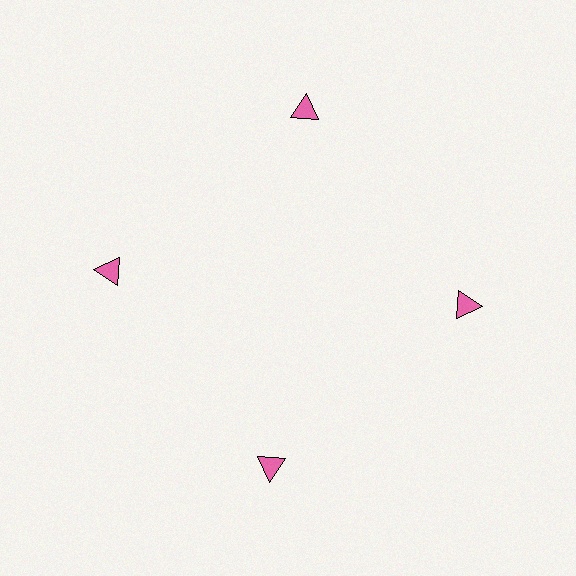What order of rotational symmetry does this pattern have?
This pattern has 4-fold rotational symmetry.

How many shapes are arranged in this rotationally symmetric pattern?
There are 4 shapes, arranged in 4 groups of 1.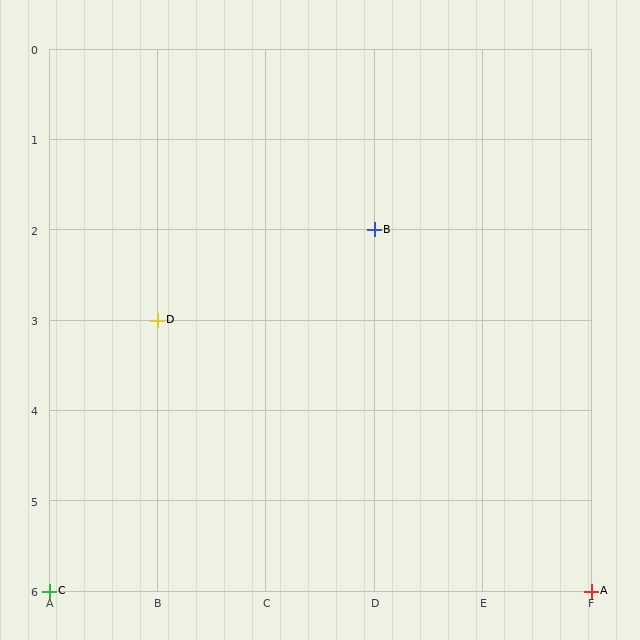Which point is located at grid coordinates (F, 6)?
Point A is at (F, 6).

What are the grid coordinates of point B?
Point B is at grid coordinates (D, 2).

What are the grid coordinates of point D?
Point D is at grid coordinates (B, 3).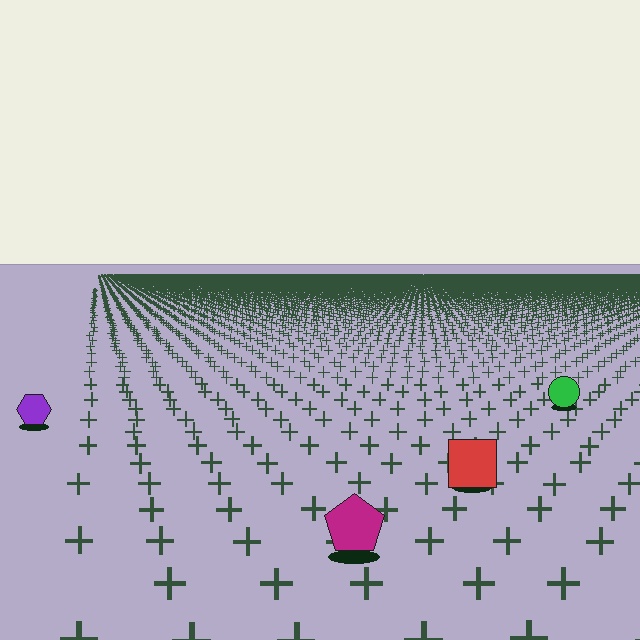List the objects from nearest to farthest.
From nearest to farthest: the magenta pentagon, the red square, the purple hexagon, the green circle.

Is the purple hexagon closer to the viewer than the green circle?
Yes. The purple hexagon is closer — you can tell from the texture gradient: the ground texture is coarser near it.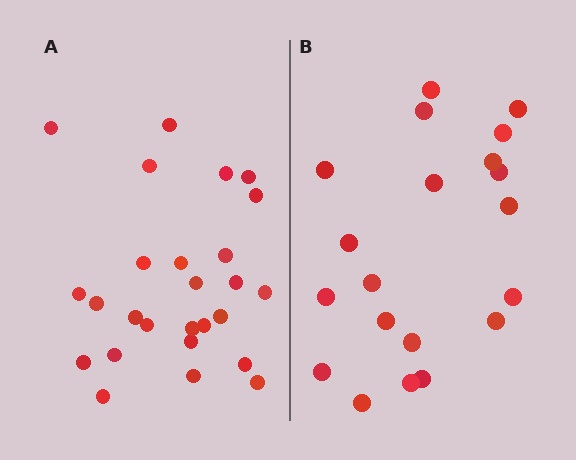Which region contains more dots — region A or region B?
Region A (the left region) has more dots.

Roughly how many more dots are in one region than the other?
Region A has about 6 more dots than region B.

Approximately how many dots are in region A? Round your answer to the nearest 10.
About 30 dots. (The exact count is 26, which rounds to 30.)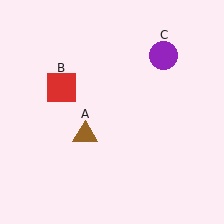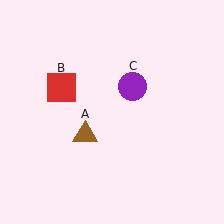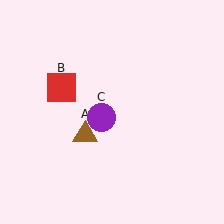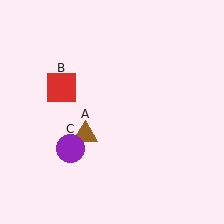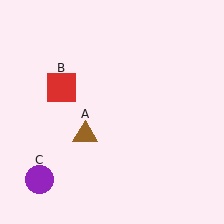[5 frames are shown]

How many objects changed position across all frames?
1 object changed position: purple circle (object C).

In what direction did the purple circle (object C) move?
The purple circle (object C) moved down and to the left.